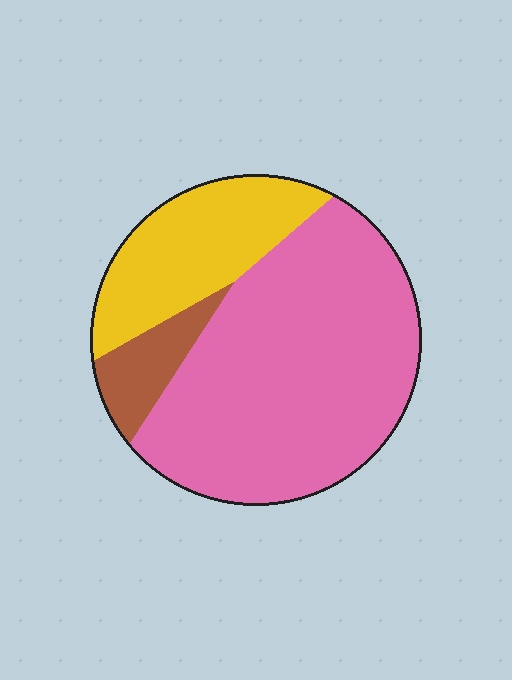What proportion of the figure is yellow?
Yellow takes up between a sixth and a third of the figure.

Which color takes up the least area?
Brown, at roughly 10%.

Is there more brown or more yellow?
Yellow.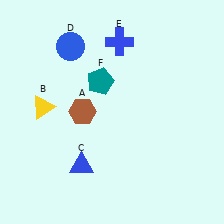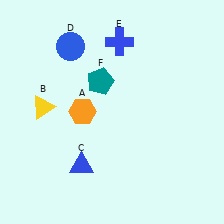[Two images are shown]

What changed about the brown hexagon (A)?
In Image 1, A is brown. In Image 2, it changed to orange.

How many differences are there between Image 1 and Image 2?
There is 1 difference between the two images.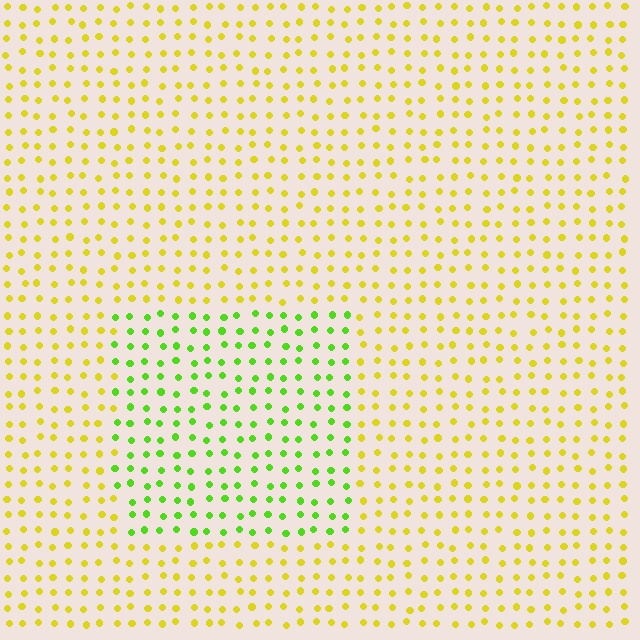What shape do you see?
I see a rectangle.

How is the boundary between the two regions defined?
The boundary is defined purely by a slight shift in hue (about 46 degrees). Spacing, size, and orientation are identical on both sides.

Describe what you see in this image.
The image is filled with small yellow elements in a uniform arrangement. A rectangle-shaped region is visible where the elements are tinted to a slightly different hue, forming a subtle color boundary.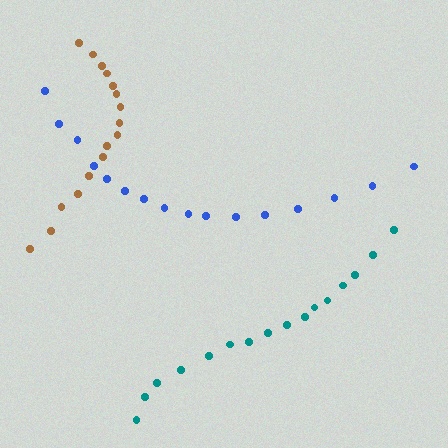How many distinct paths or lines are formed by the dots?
There are 3 distinct paths.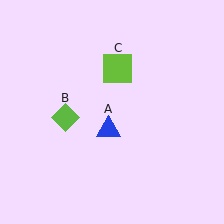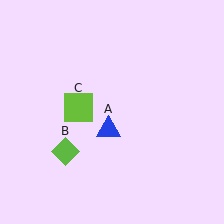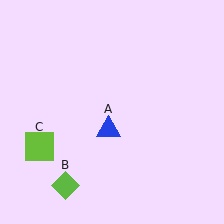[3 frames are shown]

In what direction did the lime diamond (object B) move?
The lime diamond (object B) moved down.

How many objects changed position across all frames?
2 objects changed position: lime diamond (object B), lime square (object C).